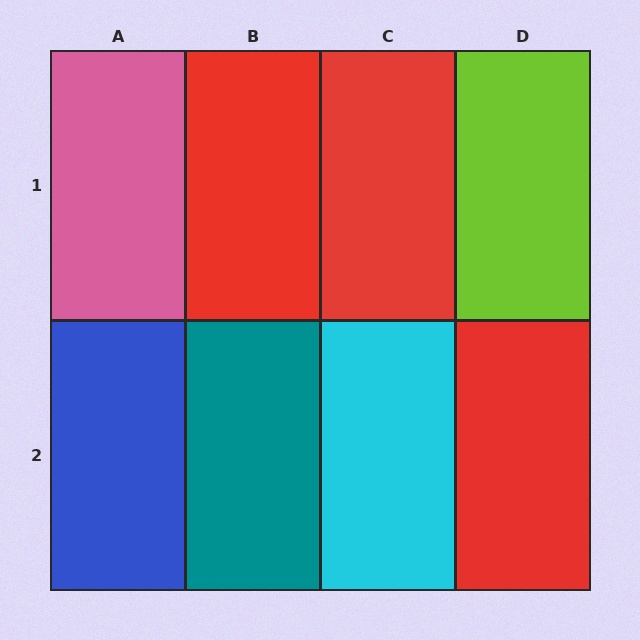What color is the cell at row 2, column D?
Red.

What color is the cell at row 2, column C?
Cyan.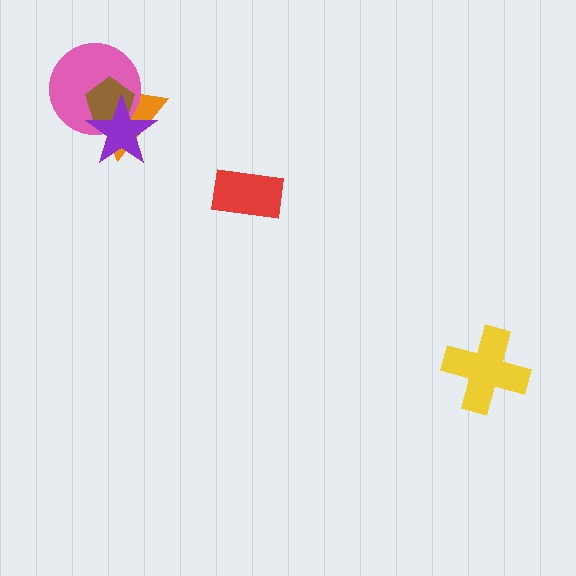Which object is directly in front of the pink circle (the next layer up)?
The brown pentagon is directly in front of the pink circle.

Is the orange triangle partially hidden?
Yes, it is partially covered by another shape.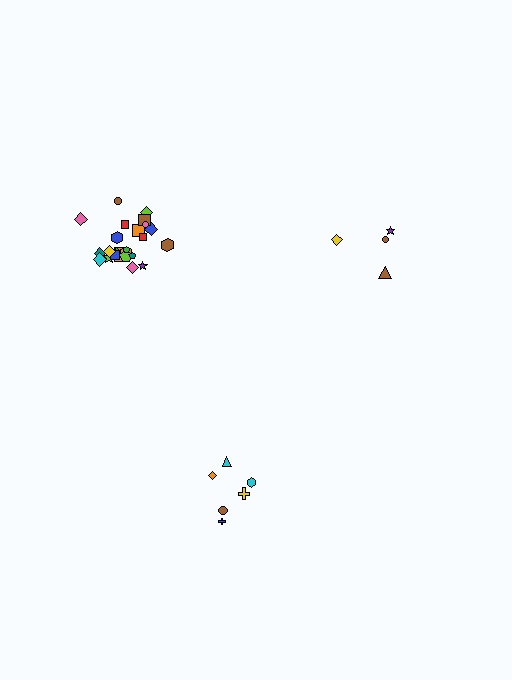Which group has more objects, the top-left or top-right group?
The top-left group.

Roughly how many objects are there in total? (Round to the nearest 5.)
Roughly 35 objects in total.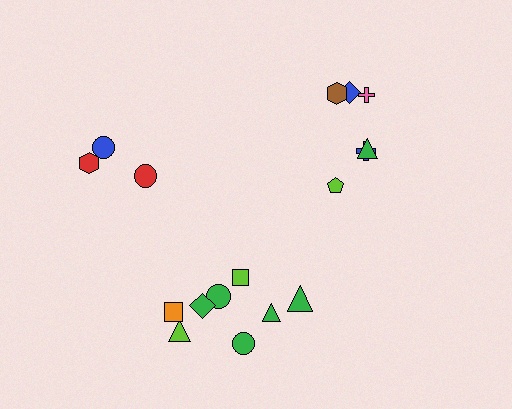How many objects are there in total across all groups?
There are 17 objects.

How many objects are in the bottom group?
There are 8 objects.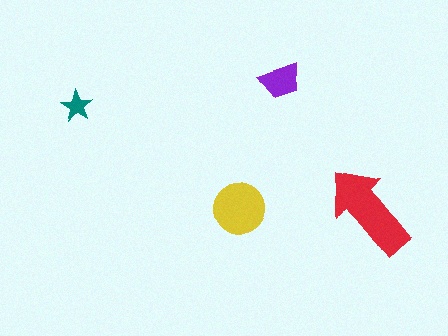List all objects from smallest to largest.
The teal star, the purple trapezoid, the yellow circle, the red arrow.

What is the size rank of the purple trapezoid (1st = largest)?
3rd.